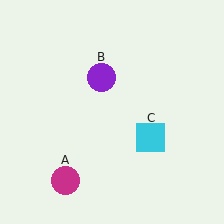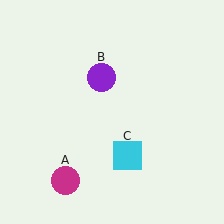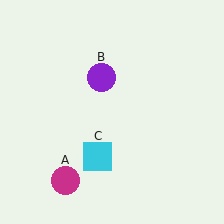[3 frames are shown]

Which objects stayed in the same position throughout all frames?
Magenta circle (object A) and purple circle (object B) remained stationary.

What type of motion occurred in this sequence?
The cyan square (object C) rotated clockwise around the center of the scene.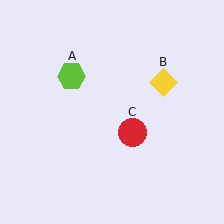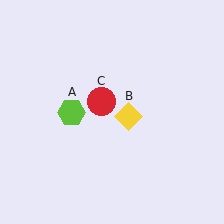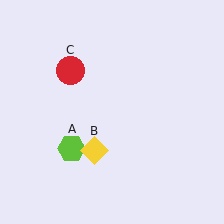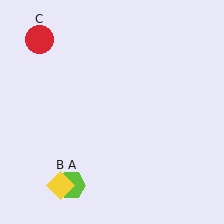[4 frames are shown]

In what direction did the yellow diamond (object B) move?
The yellow diamond (object B) moved down and to the left.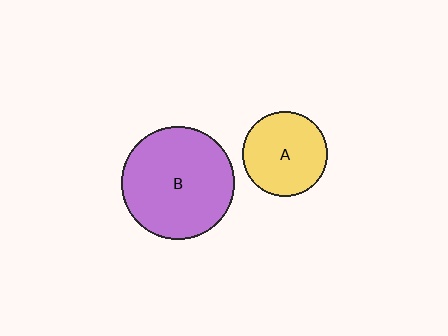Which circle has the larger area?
Circle B (purple).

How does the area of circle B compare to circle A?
Approximately 1.8 times.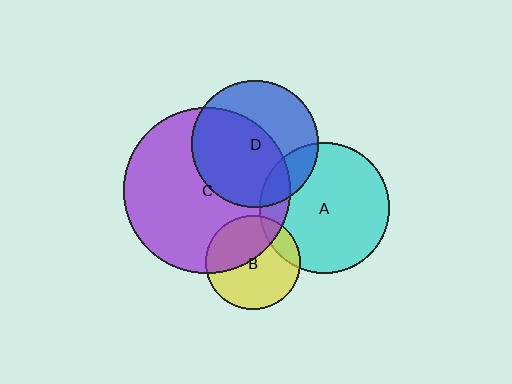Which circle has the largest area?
Circle C (purple).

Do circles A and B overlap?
Yes.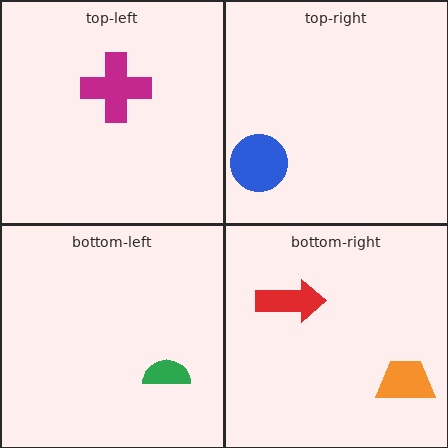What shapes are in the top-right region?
The blue circle.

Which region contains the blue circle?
The top-right region.